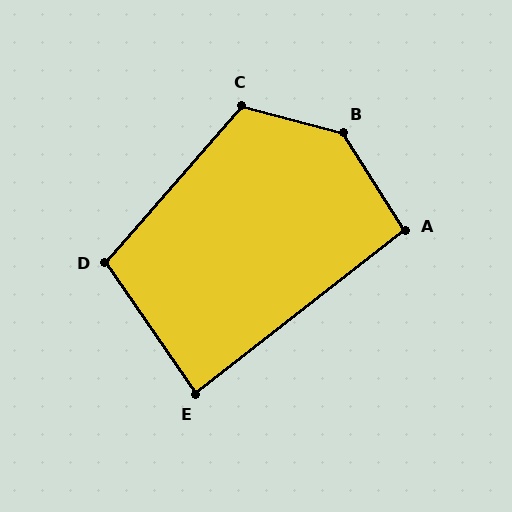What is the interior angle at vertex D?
Approximately 104 degrees (obtuse).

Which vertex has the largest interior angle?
B, at approximately 137 degrees.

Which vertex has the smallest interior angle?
E, at approximately 86 degrees.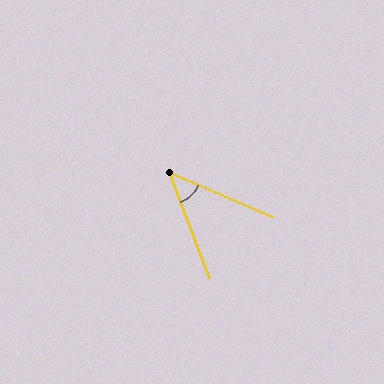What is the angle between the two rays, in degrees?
Approximately 46 degrees.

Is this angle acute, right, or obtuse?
It is acute.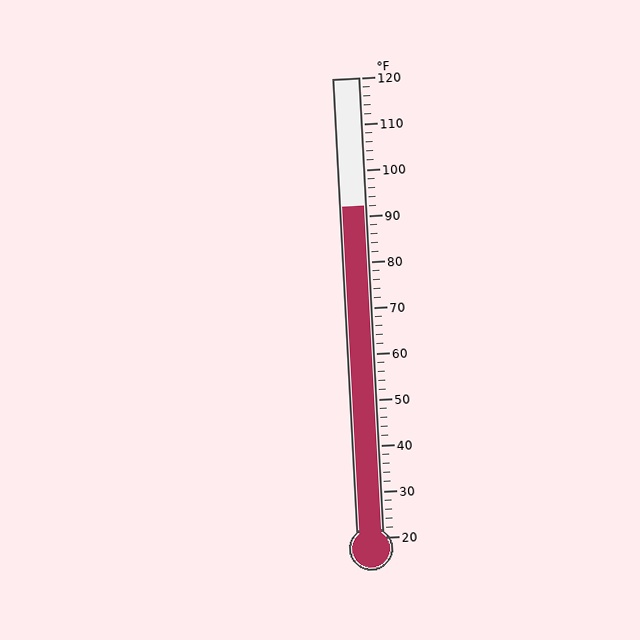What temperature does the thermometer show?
The thermometer shows approximately 92°F.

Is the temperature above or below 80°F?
The temperature is above 80°F.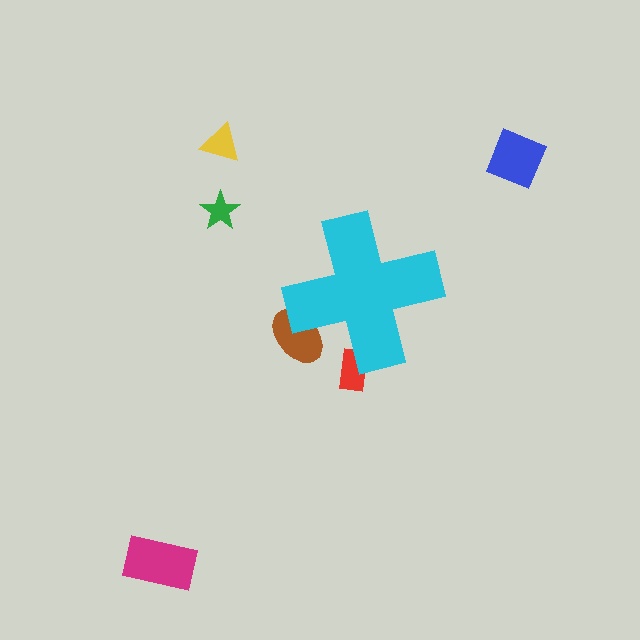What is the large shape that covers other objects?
A cyan cross.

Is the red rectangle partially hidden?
Yes, the red rectangle is partially hidden behind the cyan cross.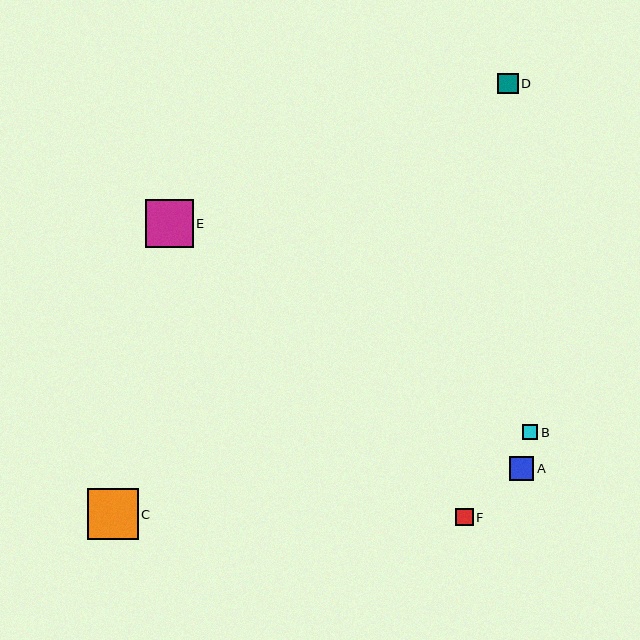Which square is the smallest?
Square B is the smallest with a size of approximately 15 pixels.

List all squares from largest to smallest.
From largest to smallest: C, E, A, D, F, B.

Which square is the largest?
Square C is the largest with a size of approximately 51 pixels.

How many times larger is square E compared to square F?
Square E is approximately 2.7 times the size of square F.